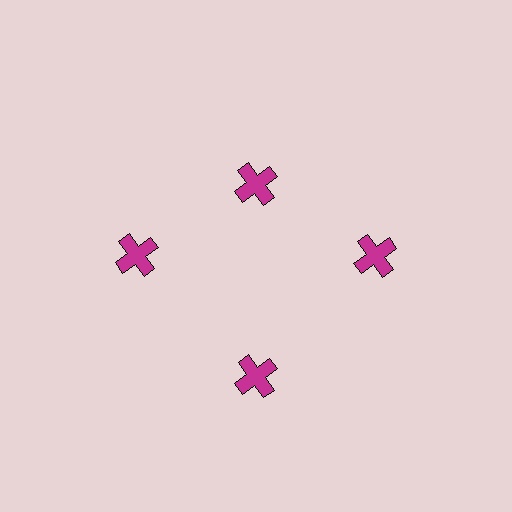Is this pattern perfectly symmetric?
No. The 4 magenta crosses are arranged in a ring, but one element near the 12 o'clock position is pulled inward toward the center, breaking the 4-fold rotational symmetry.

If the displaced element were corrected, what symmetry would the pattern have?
It would have 4-fold rotational symmetry — the pattern would map onto itself every 90 degrees.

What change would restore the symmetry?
The symmetry would be restored by moving it outward, back onto the ring so that all 4 crosses sit at equal angles and equal distance from the center.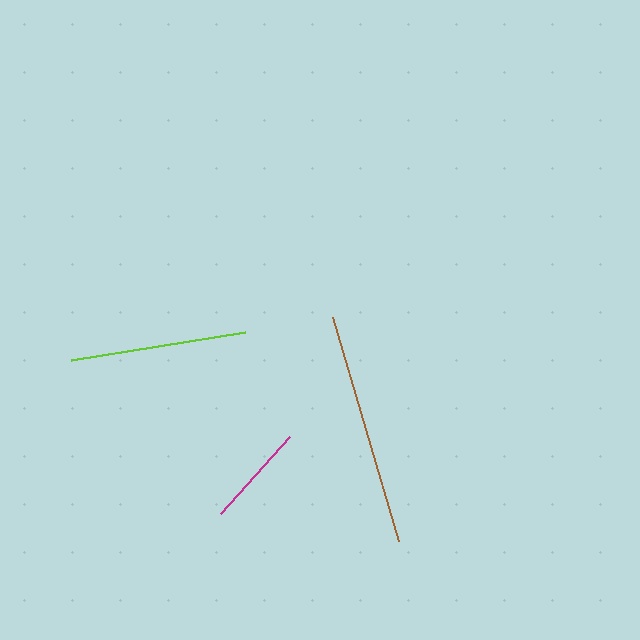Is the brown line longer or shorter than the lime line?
The brown line is longer than the lime line.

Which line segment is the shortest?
The magenta line is the shortest at approximately 103 pixels.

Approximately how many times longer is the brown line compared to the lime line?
The brown line is approximately 1.3 times the length of the lime line.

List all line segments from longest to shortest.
From longest to shortest: brown, lime, magenta.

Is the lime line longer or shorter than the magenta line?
The lime line is longer than the magenta line.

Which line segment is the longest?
The brown line is the longest at approximately 233 pixels.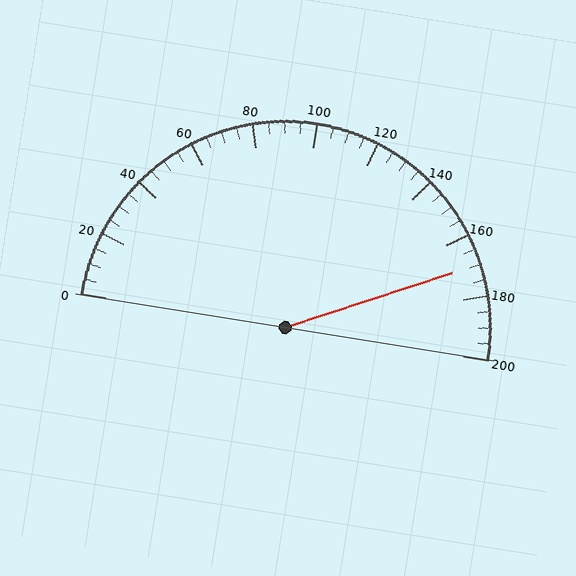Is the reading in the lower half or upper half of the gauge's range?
The reading is in the upper half of the range (0 to 200).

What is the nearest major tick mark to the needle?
The nearest major tick mark is 160.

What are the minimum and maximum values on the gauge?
The gauge ranges from 0 to 200.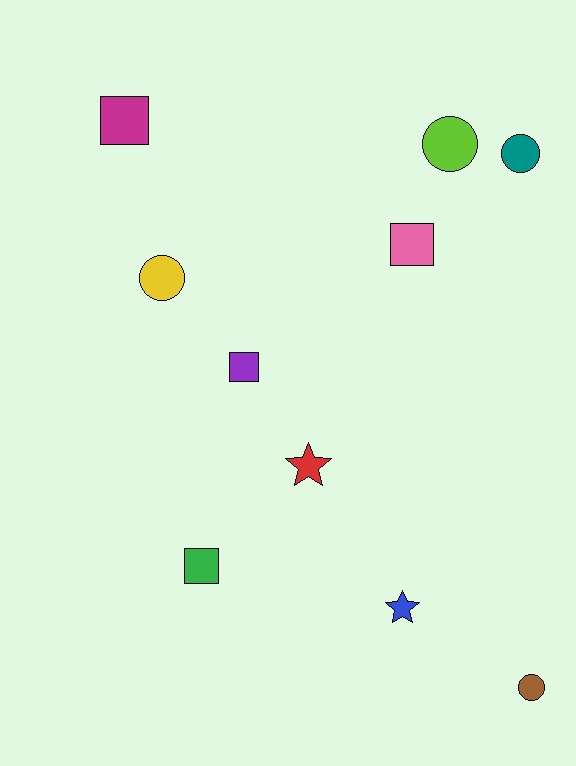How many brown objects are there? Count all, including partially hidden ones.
There is 1 brown object.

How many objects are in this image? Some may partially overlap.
There are 10 objects.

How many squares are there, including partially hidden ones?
There are 4 squares.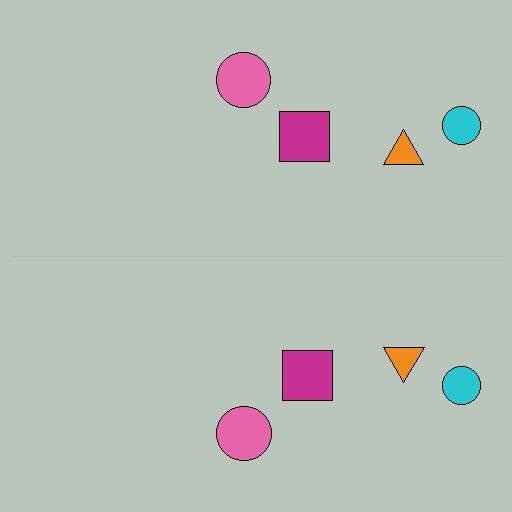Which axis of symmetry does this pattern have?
The pattern has a horizontal axis of symmetry running through the center of the image.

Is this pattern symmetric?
Yes, this pattern has bilateral (reflection) symmetry.